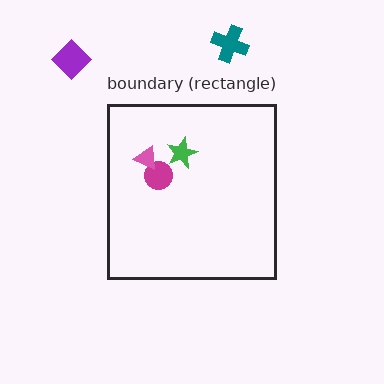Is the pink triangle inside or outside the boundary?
Inside.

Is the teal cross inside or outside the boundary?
Outside.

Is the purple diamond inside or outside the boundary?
Outside.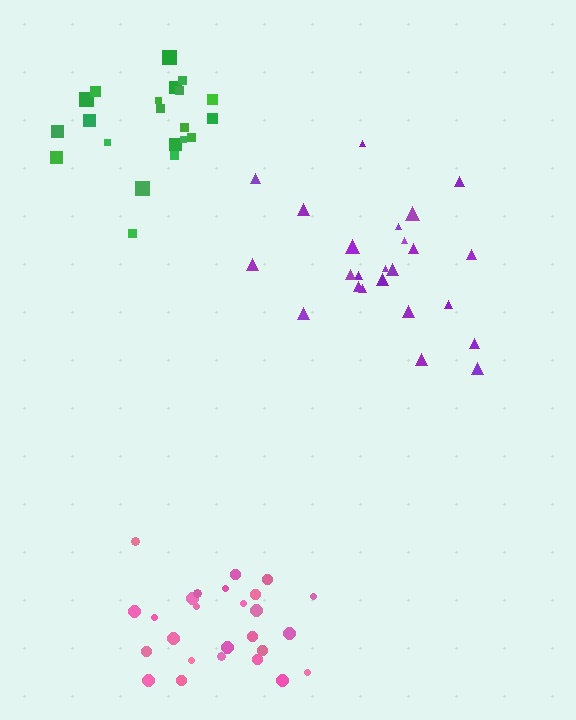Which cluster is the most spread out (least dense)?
Green.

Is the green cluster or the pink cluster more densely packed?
Pink.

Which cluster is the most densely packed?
Pink.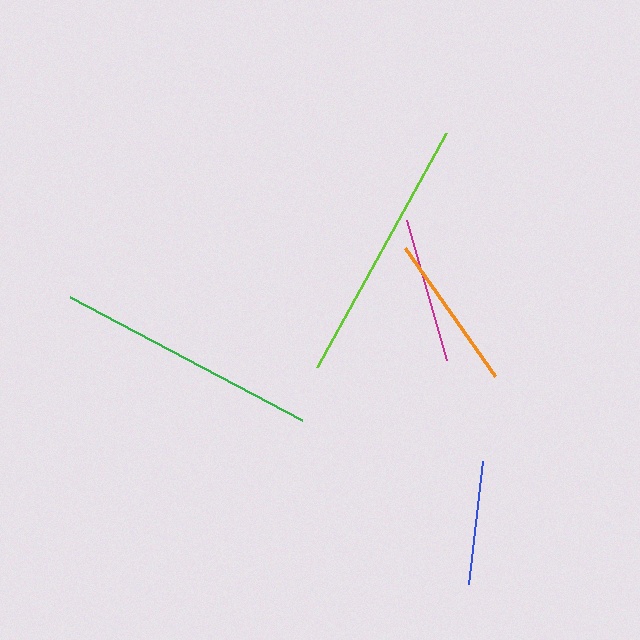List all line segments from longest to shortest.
From longest to shortest: lime, green, orange, magenta, blue.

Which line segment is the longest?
The lime line is the longest at approximately 267 pixels.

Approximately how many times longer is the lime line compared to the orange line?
The lime line is approximately 1.7 times the length of the orange line.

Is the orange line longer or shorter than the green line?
The green line is longer than the orange line.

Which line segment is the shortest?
The blue line is the shortest at approximately 124 pixels.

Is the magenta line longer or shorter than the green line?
The green line is longer than the magenta line.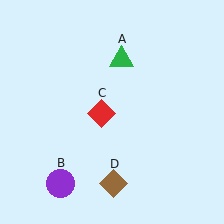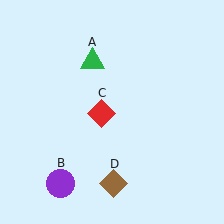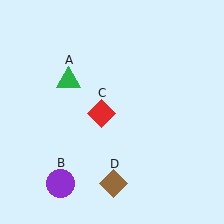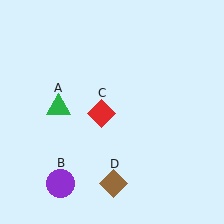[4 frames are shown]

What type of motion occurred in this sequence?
The green triangle (object A) rotated counterclockwise around the center of the scene.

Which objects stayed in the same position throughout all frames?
Purple circle (object B) and red diamond (object C) and brown diamond (object D) remained stationary.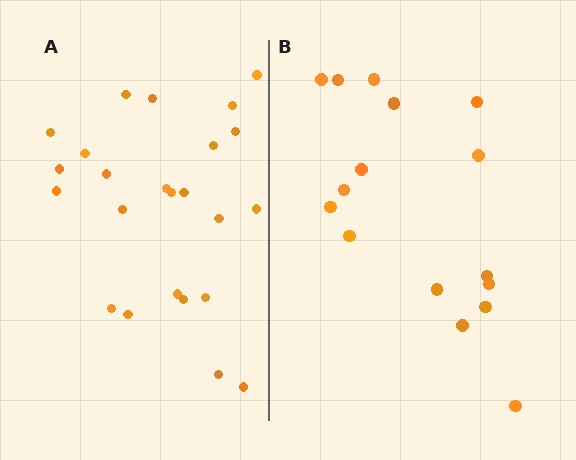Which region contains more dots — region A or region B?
Region A (the left region) has more dots.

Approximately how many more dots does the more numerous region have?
Region A has roughly 8 or so more dots than region B.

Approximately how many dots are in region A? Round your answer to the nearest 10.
About 20 dots. (The exact count is 24, which rounds to 20.)